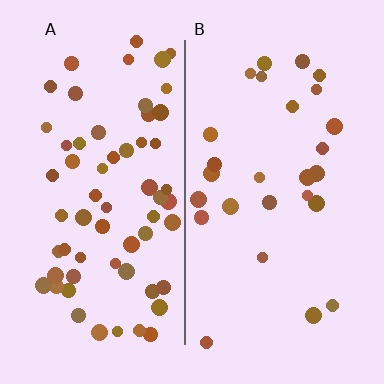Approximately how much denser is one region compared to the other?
Approximately 2.4× — region A over region B.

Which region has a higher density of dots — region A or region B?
A (the left).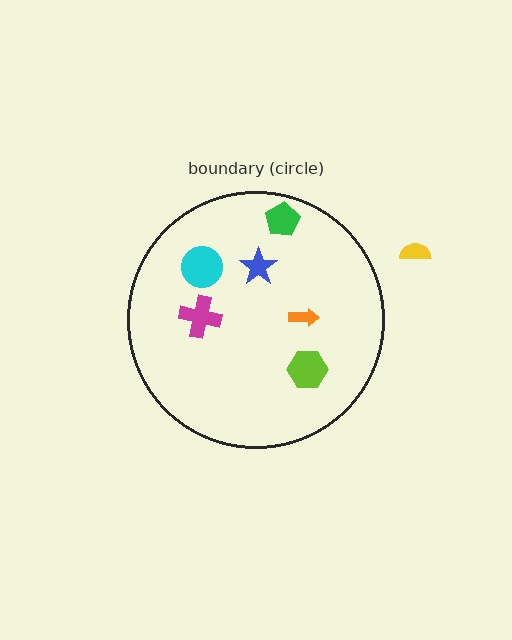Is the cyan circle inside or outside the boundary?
Inside.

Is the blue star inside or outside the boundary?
Inside.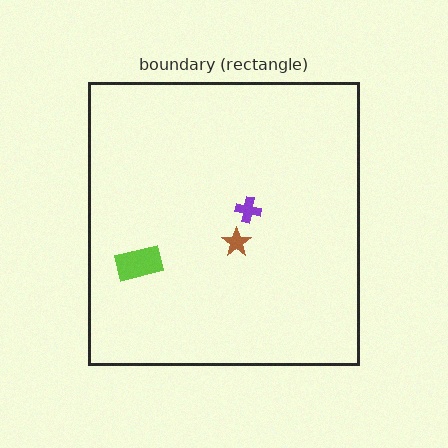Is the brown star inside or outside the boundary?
Inside.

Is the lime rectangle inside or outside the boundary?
Inside.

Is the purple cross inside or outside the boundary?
Inside.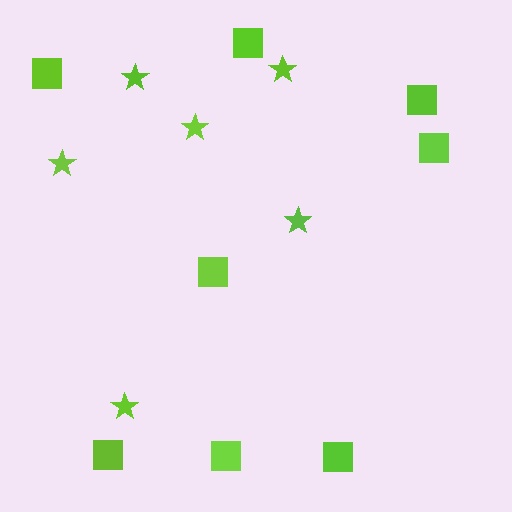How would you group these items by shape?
There are 2 groups: one group of stars (6) and one group of squares (8).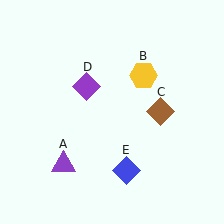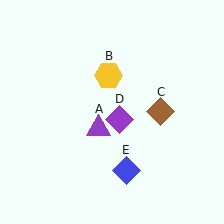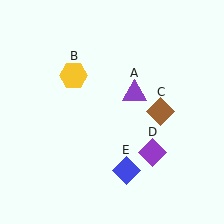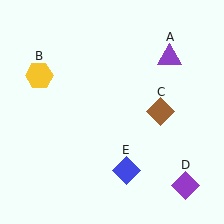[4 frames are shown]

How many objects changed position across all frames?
3 objects changed position: purple triangle (object A), yellow hexagon (object B), purple diamond (object D).